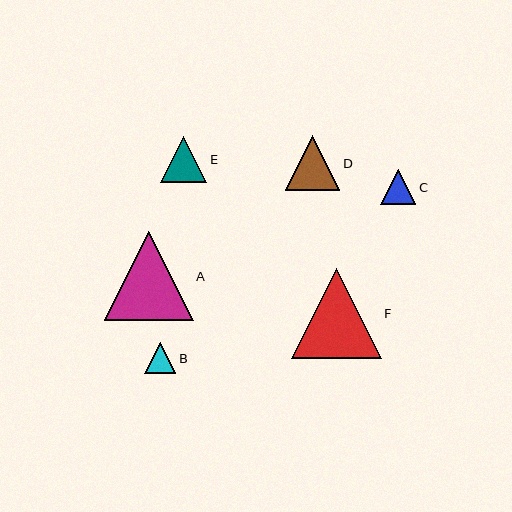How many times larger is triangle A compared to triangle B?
Triangle A is approximately 2.9 times the size of triangle B.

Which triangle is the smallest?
Triangle B is the smallest with a size of approximately 31 pixels.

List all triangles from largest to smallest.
From largest to smallest: F, A, D, E, C, B.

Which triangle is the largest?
Triangle F is the largest with a size of approximately 90 pixels.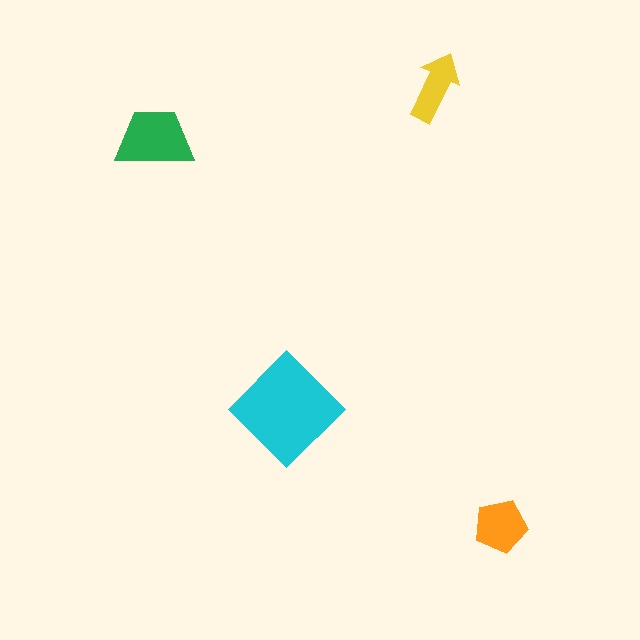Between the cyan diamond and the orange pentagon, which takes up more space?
The cyan diamond.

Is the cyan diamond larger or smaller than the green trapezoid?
Larger.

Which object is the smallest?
The yellow arrow.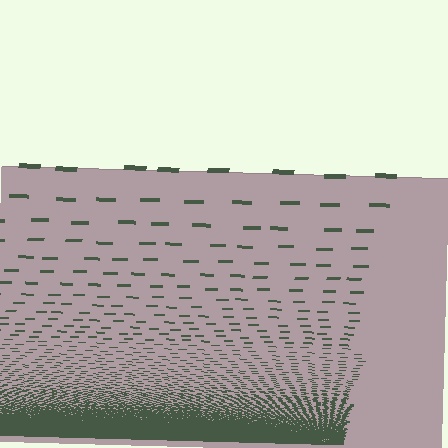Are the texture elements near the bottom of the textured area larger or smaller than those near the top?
Smaller. The gradient is inverted — elements near the bottom are smaller and denser.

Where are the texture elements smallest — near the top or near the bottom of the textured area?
Near the bottom.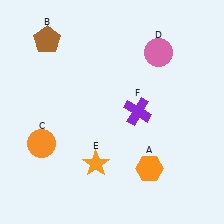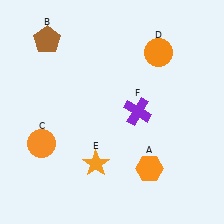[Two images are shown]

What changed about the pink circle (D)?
In Image 1, D is pink. In Image 2, it changed to orange.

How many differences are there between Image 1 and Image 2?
There is 1 difference between the two images.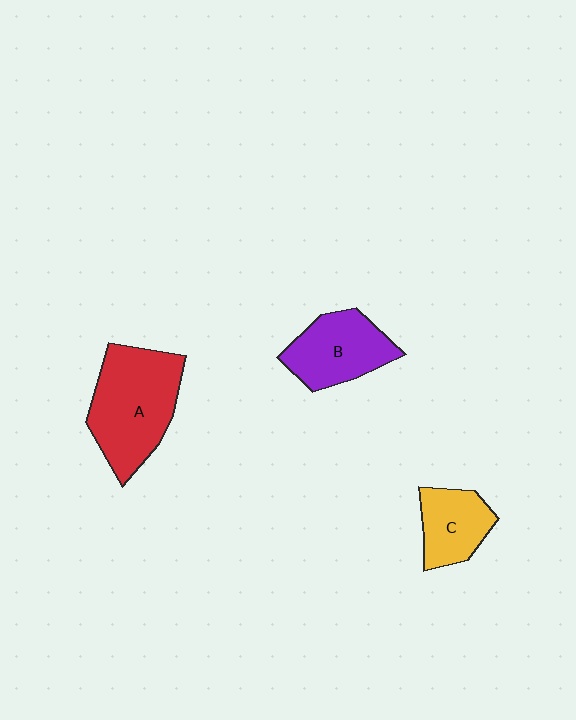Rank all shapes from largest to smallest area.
From largest to smallest: A (red), B (purple), C (yellow).